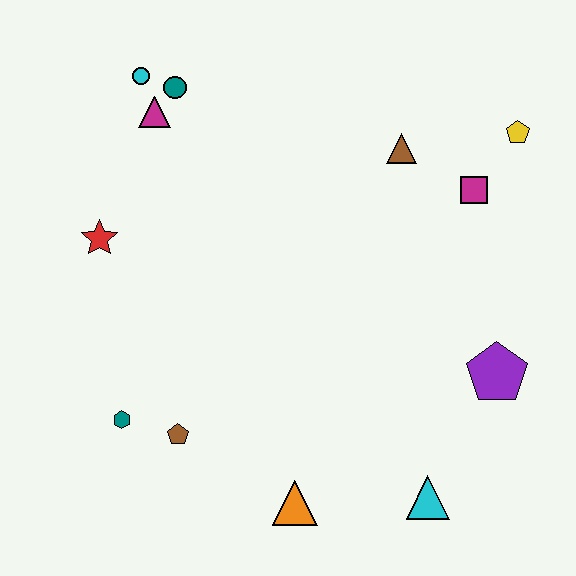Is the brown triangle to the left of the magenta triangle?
No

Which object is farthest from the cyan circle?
The cyan triangle is farthest from the cyan circle.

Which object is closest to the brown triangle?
The magenta square is closest to the brown triangle.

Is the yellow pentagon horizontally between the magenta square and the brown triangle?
No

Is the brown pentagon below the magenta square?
Yes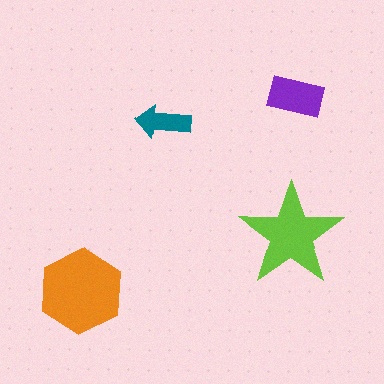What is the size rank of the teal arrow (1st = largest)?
4th.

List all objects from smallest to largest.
The teal arrow, the purple rectangle, the lime star, the orange hexagon.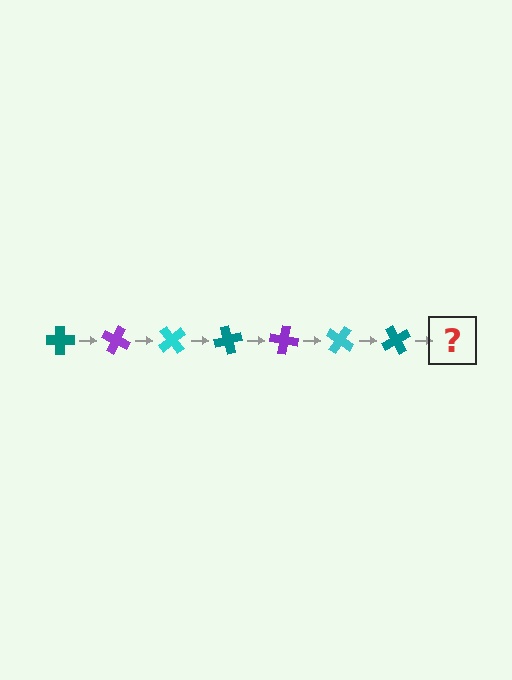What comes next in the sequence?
The next element should be a purple cross, rotated 175 degrees from the start.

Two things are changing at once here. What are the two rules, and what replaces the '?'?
The two rules are that it rotates 25 degrees each step and the color cycles through teal, purple, and cyan. The '?' should be a purple cross, rotated 175 degrees from the start.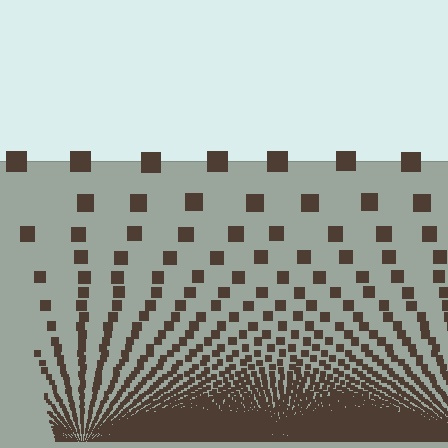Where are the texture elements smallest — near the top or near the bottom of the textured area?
Near the bottom.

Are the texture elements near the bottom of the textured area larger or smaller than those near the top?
Smaller. The gradient is inverted — elements near the bottom are smaller and denser.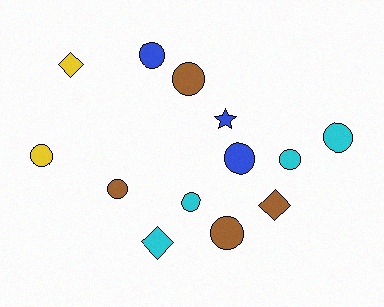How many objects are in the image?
There are 13 objects.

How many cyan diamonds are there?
There is 1 cyan diamond.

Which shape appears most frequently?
Circle, with 9 objects.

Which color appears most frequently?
Brown, with 4 objects.